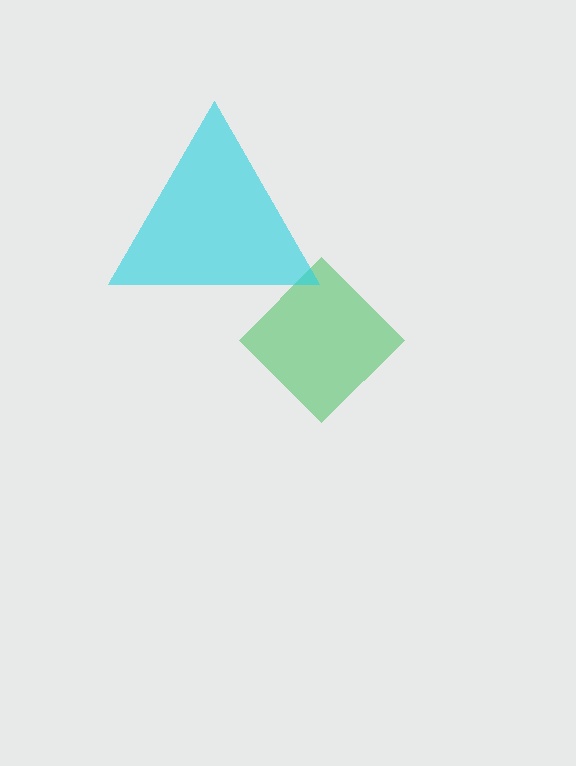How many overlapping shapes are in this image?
There are 2 overlapping shapes in the image.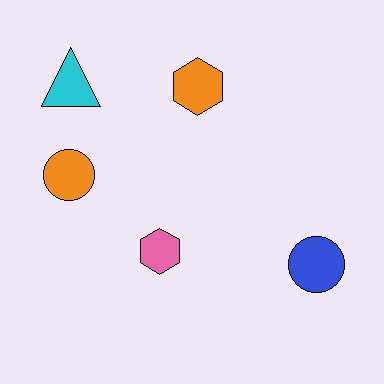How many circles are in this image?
There are 2 circles.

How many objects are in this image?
There are 5 objects.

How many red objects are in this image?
There are no red objects.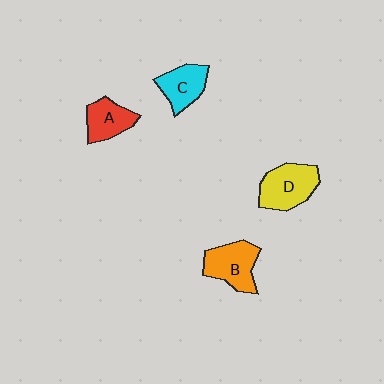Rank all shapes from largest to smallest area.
From largest to smallest: D (yellow), B (orange), C (cyan), A (red).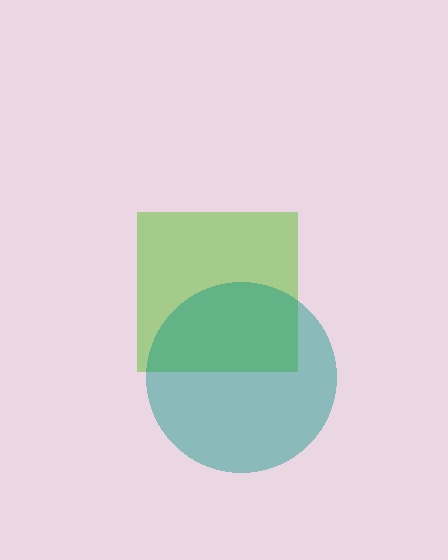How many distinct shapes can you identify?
There are 2 distinct shapes: a lime square, a teal circle.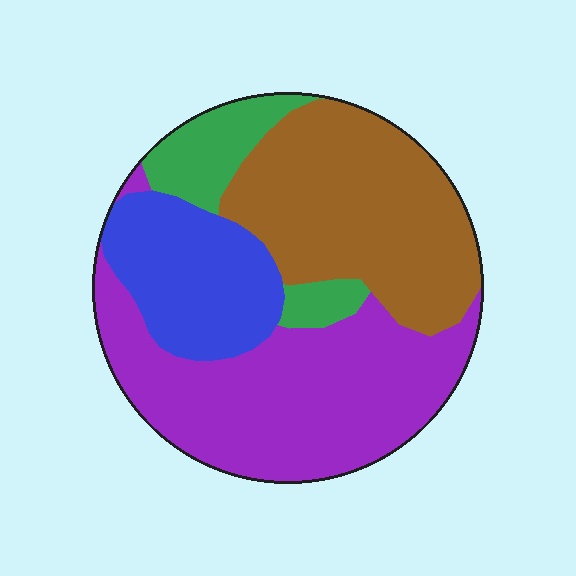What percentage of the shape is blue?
Blue takes up about one sixth (1/6) of the shape.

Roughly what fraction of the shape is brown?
Brown takes up about one third (1/3) of the shape.